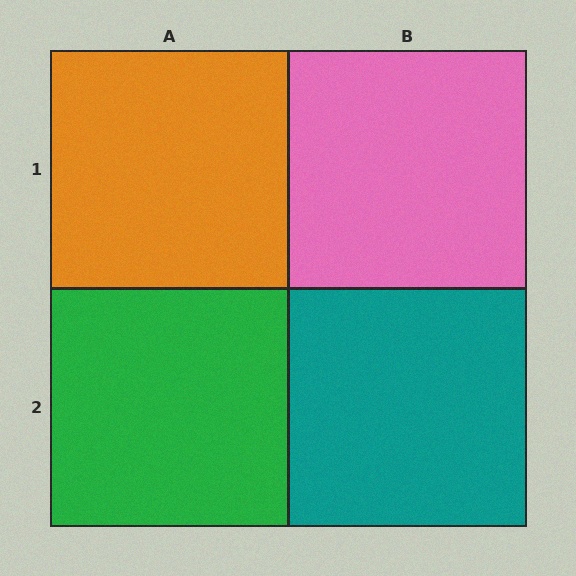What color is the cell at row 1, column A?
Orange.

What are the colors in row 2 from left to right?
Green, teal.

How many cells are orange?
1 cell is orange.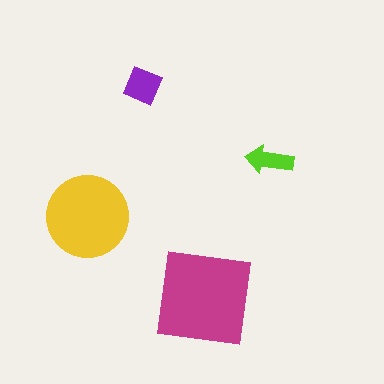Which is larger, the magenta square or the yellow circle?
The magenta square.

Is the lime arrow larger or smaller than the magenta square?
Smaller.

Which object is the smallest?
The lime arrow.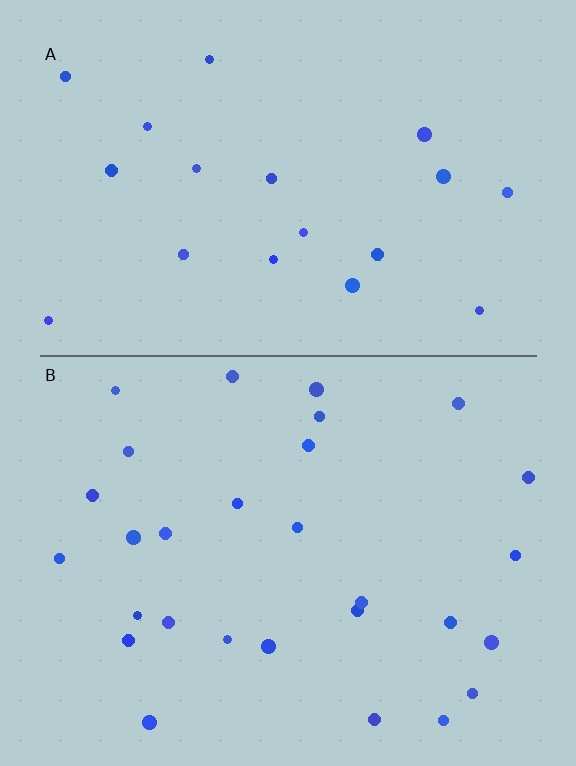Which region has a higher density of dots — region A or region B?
B (the bottom).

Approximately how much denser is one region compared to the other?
Approximately 1.5× — region B over region A.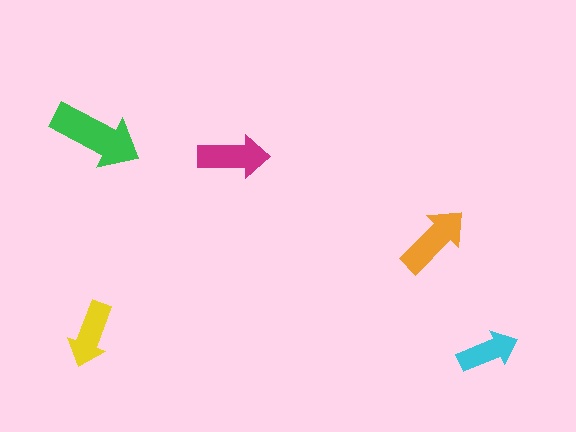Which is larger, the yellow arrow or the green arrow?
The green one.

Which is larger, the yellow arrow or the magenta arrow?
The magenta one.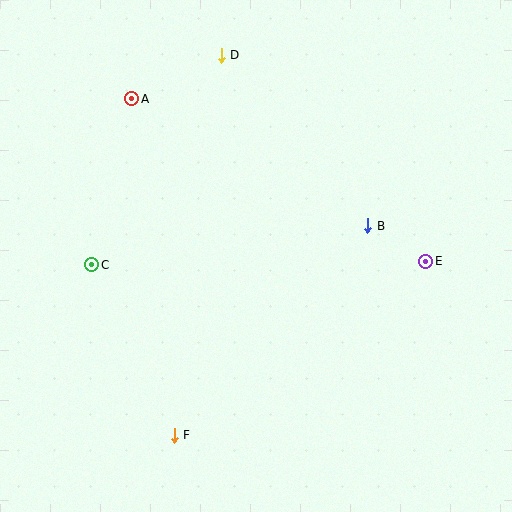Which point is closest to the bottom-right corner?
Point E is closest to the bottom-right corner.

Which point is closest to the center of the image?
Point B at (368, 226) is closest to the center.